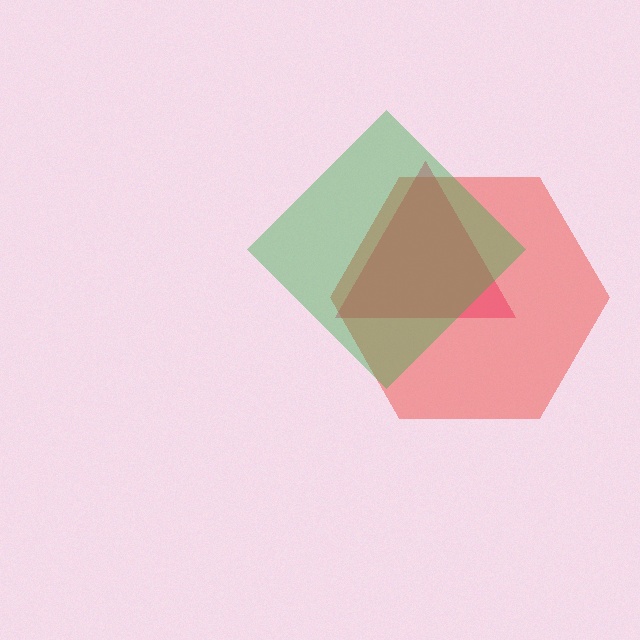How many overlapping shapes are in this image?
There are 3 overlapping shapes in the image.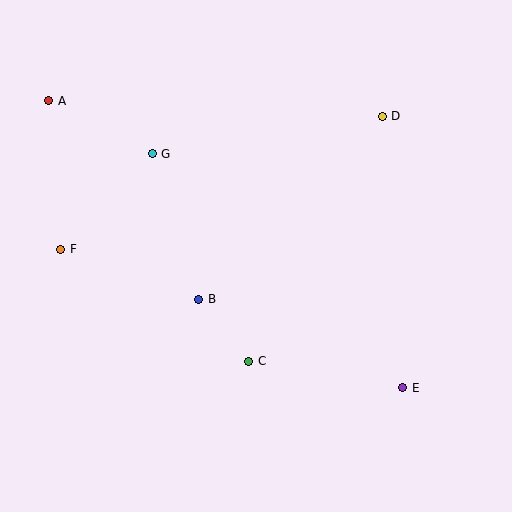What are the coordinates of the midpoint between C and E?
The midpoint between C and E is at (326, 374).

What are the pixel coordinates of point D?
Point D is at (382, 116).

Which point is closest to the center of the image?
Point B at (199, 299) is closest to the center.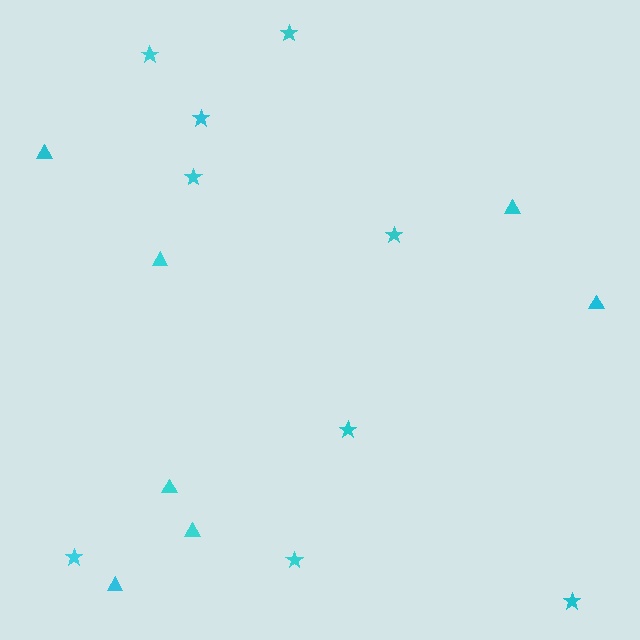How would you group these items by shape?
There are 2 groups: one group of triangles (7) and one group of stars (9).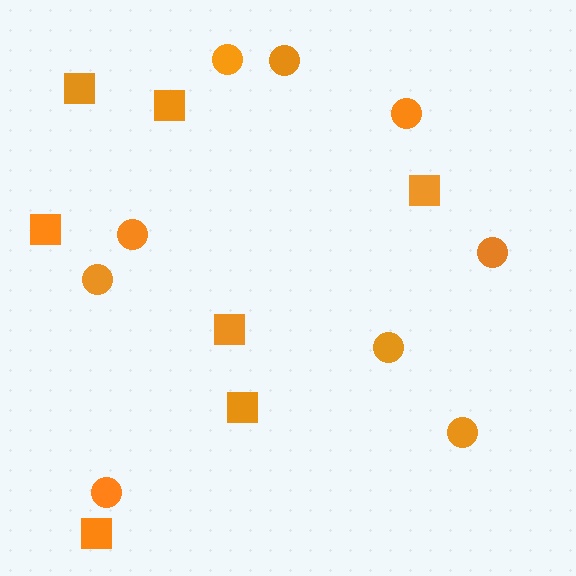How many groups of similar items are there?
There are 2 groups: one group of circles (9) and one group of squares (7).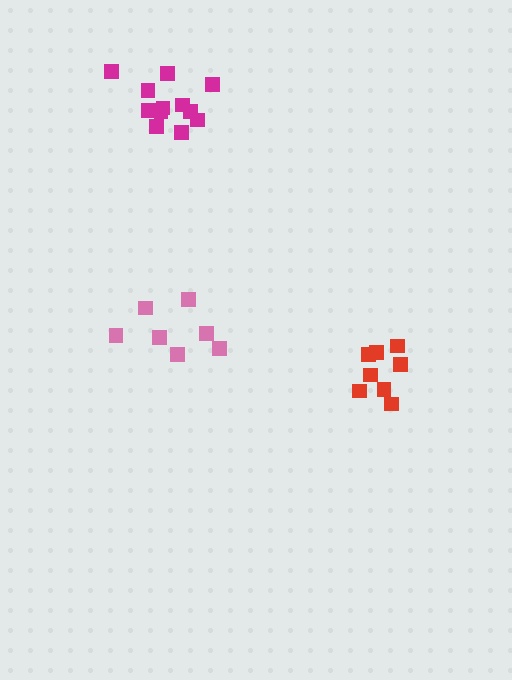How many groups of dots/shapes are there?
There are 3 groups.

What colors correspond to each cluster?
The clusters are colored: magenta, red, pink.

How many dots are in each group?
Group 1: 12 dots, Group 2: 8 dots, Group 3: 7 dots (27 total).